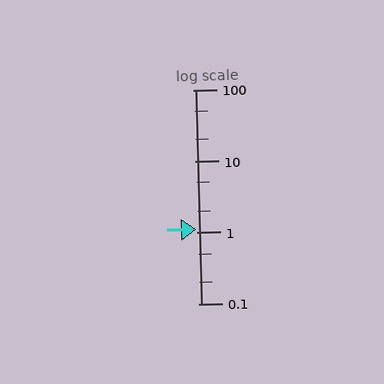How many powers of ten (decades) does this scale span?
The scale spans 3 decades, from 0.1 to 100.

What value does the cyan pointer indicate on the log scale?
The pointer indicates approximately 1.1.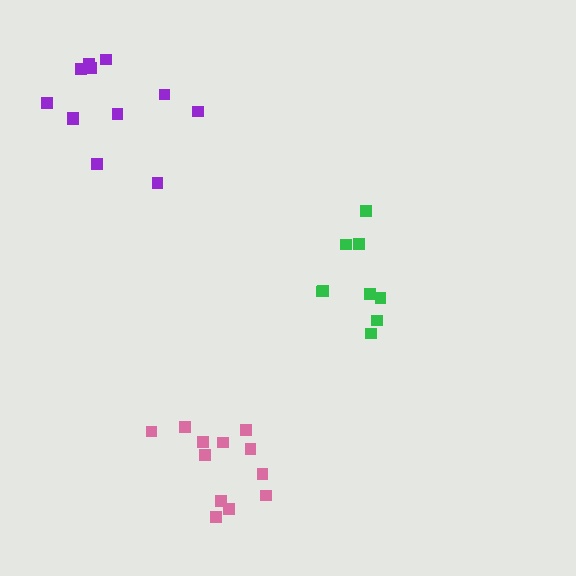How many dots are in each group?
Group 1: 9 dots, Group 2: 12 dots, Group 3: 12 dots (33 total).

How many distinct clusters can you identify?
There are 3 distinct clusters.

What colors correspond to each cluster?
The clusters are colored: green, pink, purple.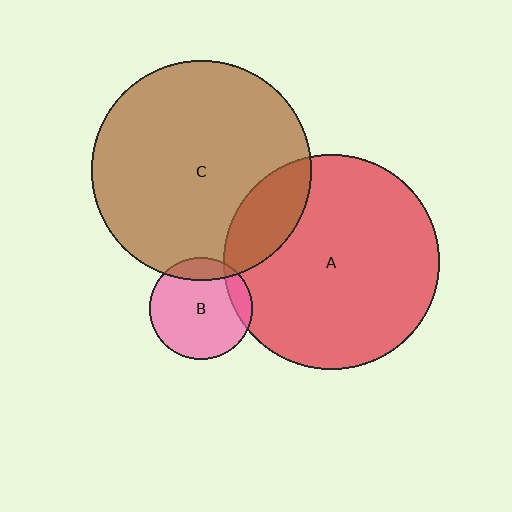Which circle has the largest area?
Circle C (brown).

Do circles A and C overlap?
Yes.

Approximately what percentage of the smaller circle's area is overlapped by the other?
Approximately 15%.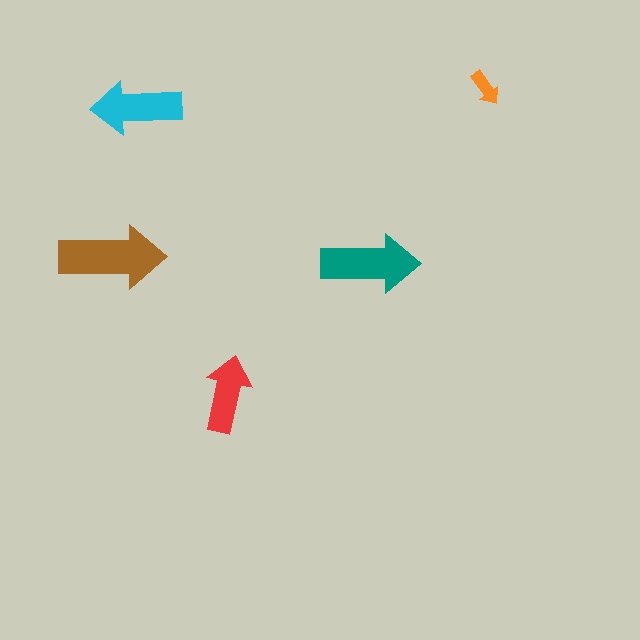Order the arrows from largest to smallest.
the brown one, the teal one, the cyan one, the red one, the orange one.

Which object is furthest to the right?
The orange arrow is rightmost.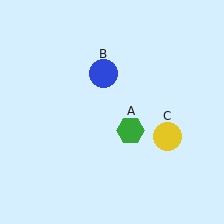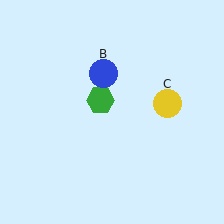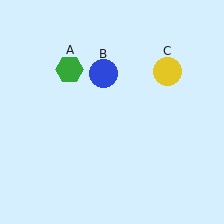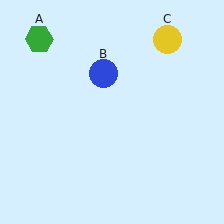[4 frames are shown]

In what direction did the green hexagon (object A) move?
The green hexagon (object A) moved up and to the left.